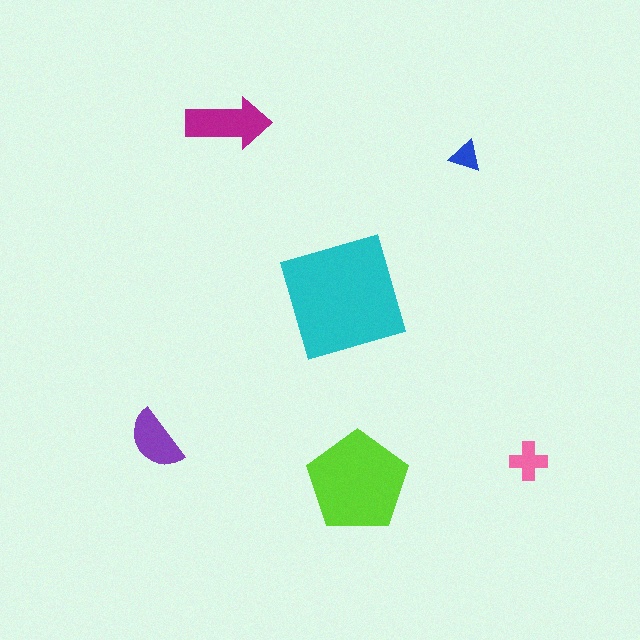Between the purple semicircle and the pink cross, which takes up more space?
The purple semicircle.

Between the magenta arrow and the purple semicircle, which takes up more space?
The magenta arrow.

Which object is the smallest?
The blue triangle.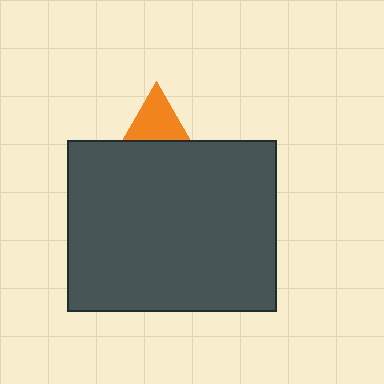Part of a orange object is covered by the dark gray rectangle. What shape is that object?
It is a triangle.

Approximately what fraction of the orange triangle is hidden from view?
Roughly 58% of the orange triangle is hidden behind the dark gray rectangle.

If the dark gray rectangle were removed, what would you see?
You would see the complete orange triangle.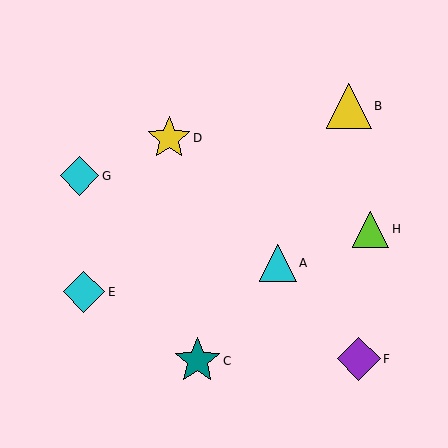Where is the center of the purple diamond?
The center of the purple diamond is at (359, 359).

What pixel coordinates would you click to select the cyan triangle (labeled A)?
Click at (278, 263) to select the cyan triangle A.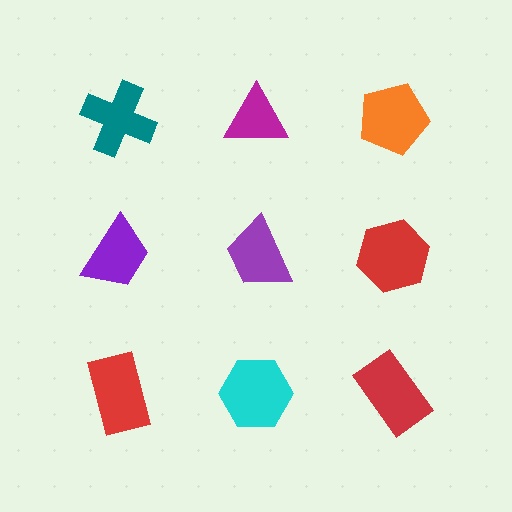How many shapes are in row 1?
3 shapes.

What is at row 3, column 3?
A red rectangle.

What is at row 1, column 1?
A teal cross.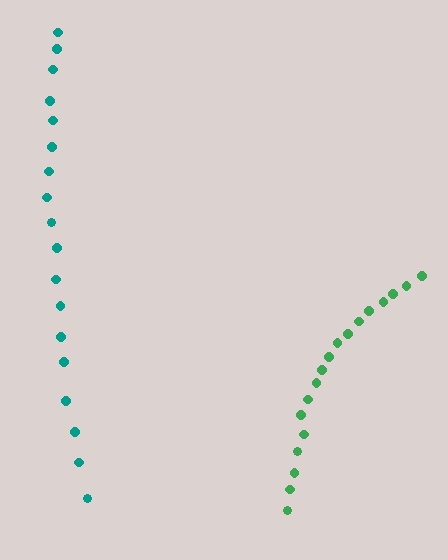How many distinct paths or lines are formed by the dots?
There are 2 distinct paths.